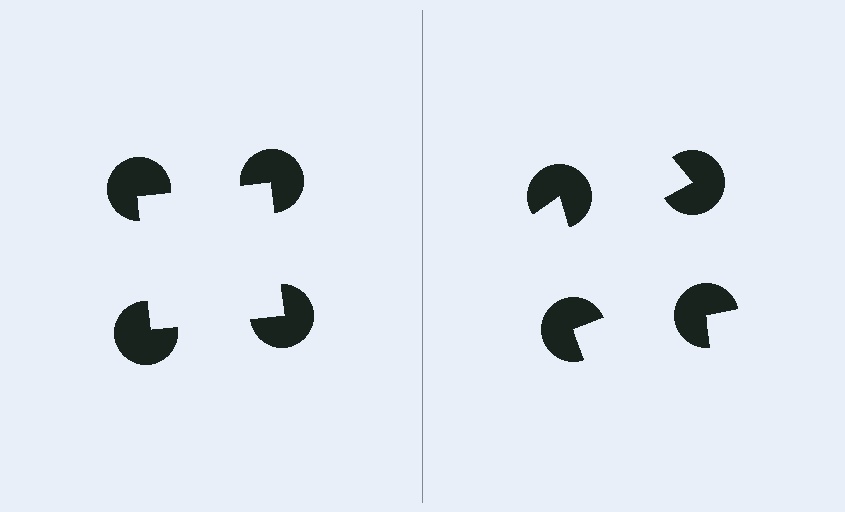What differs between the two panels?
The pac-man discs are positioned identically on both sides; only the wedge orientations differ. On the left they align to a square; on the right they are misaligned.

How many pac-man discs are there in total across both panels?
8 — 4 on each side.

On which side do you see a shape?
An illusory square appears on the left side. On the right side the wedge cuts are rotated, so no coherent shape forms.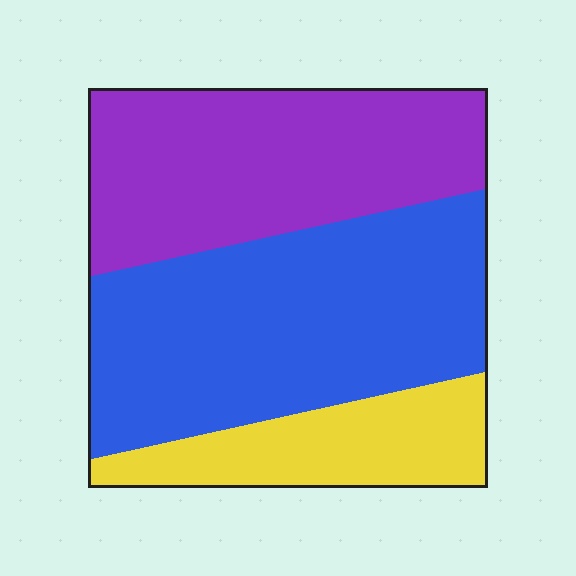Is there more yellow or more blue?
Blue.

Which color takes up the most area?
Blue, at roughly 45%.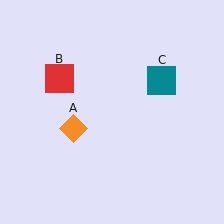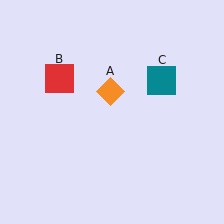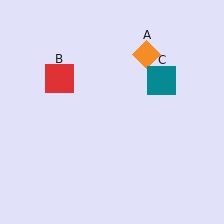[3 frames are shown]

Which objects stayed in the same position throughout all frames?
Red square (object B) and teal square (object C) remained stationary.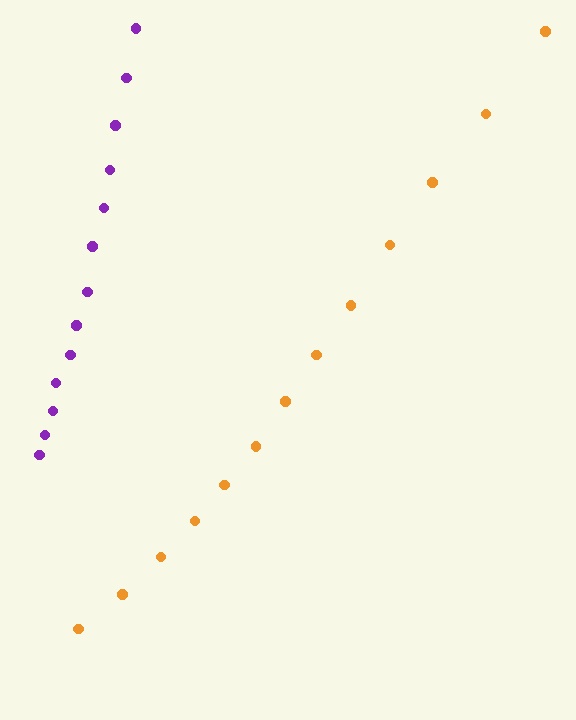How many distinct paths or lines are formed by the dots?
There are 2 distinct paths.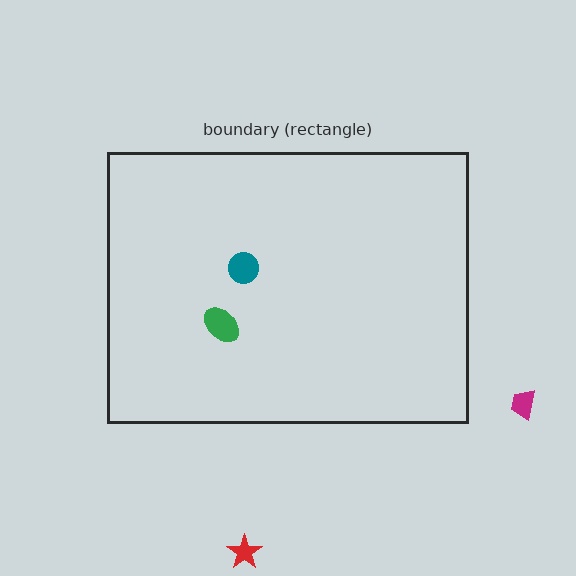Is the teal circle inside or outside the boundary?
Inside.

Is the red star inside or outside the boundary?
Outside.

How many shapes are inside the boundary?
2 inside, 2 outside.